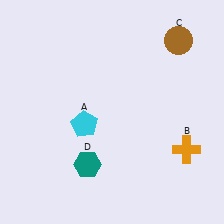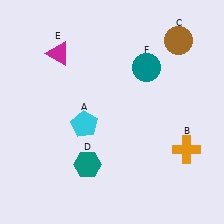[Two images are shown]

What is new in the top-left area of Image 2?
A magenta triangle (E) was added in the top-left area of Image 2.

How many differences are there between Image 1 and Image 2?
There are 2 differences between the two images.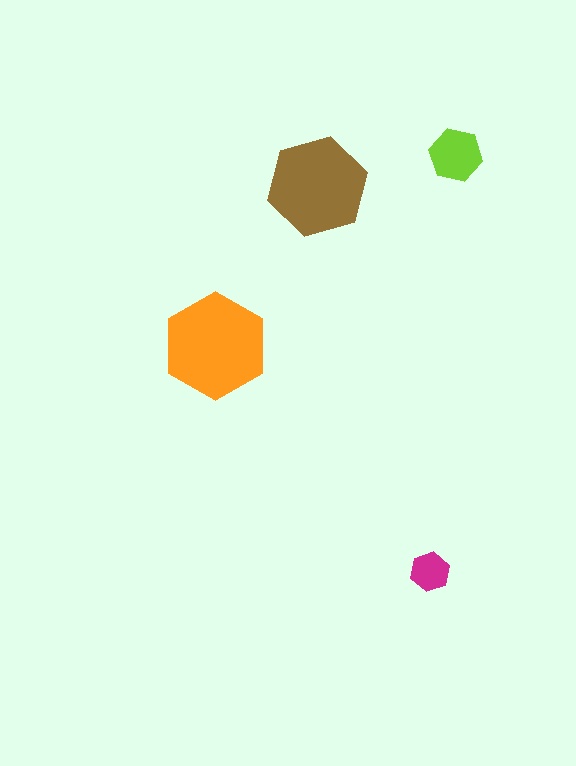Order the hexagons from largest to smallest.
the orange one, the brown one, the lime one, the magenta one.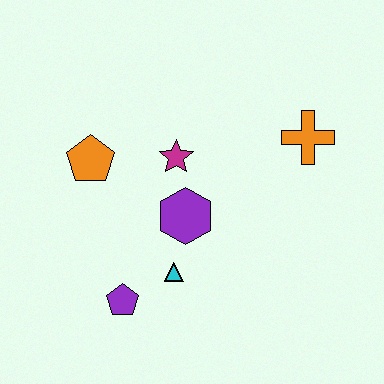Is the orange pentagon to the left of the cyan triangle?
Yes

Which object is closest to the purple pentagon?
The cyan triangle is closest to the purple pentagon.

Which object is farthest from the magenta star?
The purple pentagon is farthest from the magenta star.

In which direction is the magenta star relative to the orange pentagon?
The magenta star is to the right of the orange pentagon.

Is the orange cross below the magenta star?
No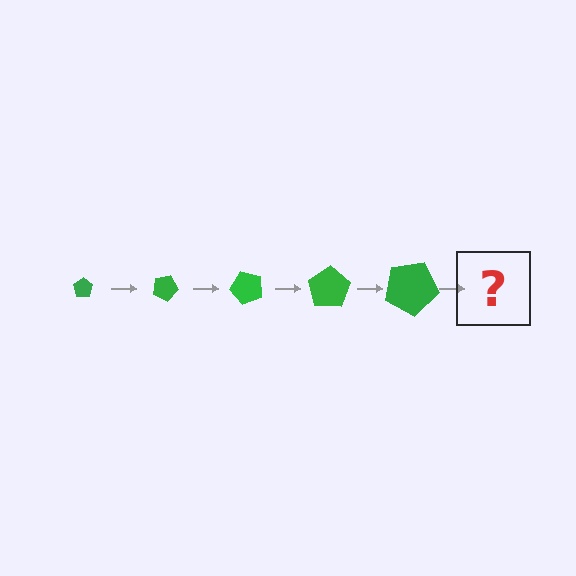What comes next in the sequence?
The next element should be a pentagon, larger than the previous one and rotated 125 degrees from the start.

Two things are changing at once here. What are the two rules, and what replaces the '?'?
The two rules are that the pentagon grows larger each step and it rotates 25 degrees each step. The '?' should be a pentagon, larger than the previous one and rotated 125 degrees from the start.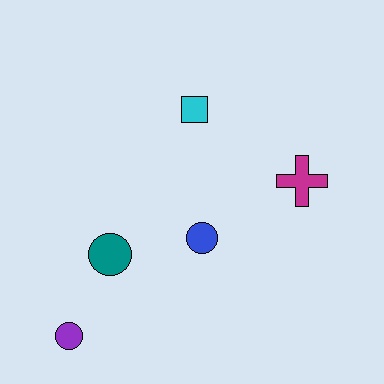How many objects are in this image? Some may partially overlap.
There are 5 objects.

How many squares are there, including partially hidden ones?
There is 1 square.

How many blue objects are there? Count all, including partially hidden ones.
There is 1 blue object.